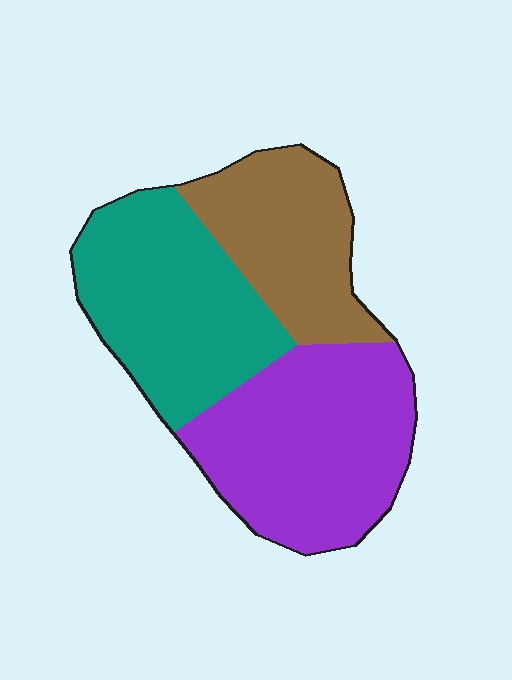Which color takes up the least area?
Brown, at roughly 25%.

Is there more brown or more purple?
Purple.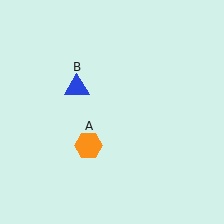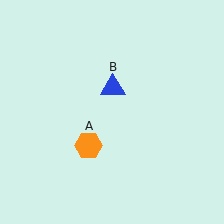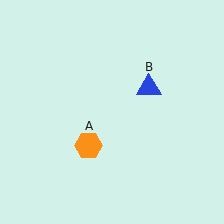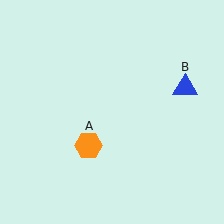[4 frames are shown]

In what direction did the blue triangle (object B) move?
The blue triangle (object B) moved right.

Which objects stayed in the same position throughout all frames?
Orange hexagon (object A) remained stationary.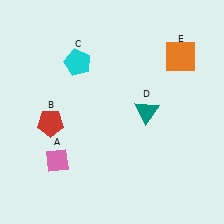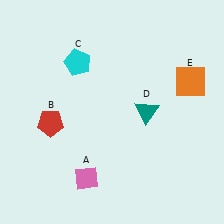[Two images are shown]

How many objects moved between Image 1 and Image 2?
2 objects moved between the two images.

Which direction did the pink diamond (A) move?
The pink diamond (A) moved right.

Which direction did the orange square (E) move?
The orange square (E) moved down.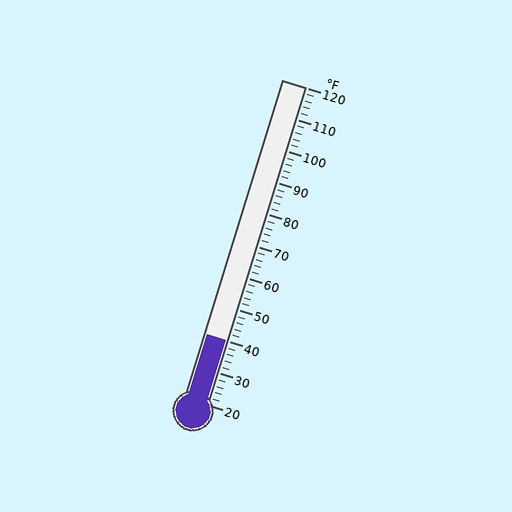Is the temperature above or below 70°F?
The temperature is below 70°F.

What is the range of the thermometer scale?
The thermometer scale ranges from 20°F to 120°F.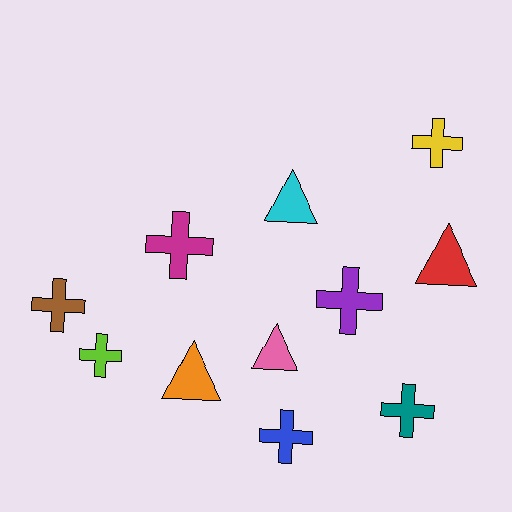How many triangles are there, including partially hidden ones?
There are 4 triangles.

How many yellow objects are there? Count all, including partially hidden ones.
There is 1 yellow object.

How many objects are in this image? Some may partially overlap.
There are 11 objects.